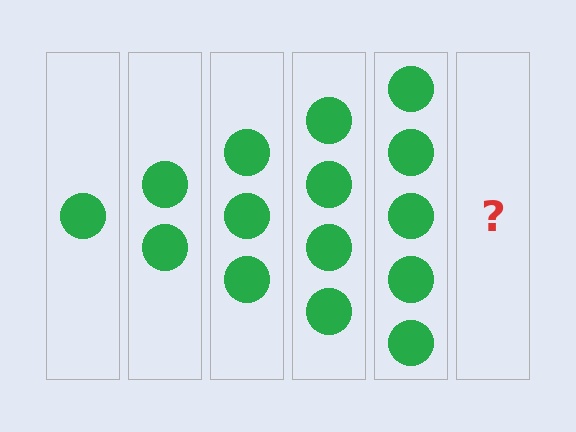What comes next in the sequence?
The next element should be 6 circles.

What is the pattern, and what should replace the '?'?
The pattern is that each step adds one more circle. The '?' should be 6 circles.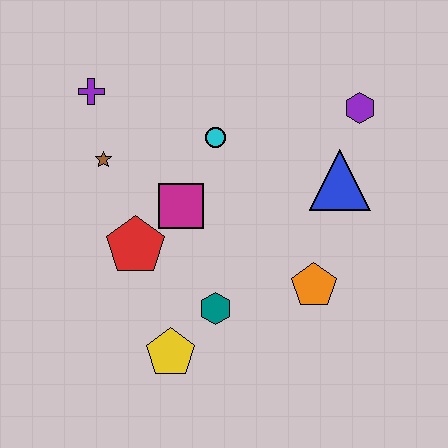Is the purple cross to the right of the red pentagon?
No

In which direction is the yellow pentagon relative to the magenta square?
The yellow pentagon is below the magenta square.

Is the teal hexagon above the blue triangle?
No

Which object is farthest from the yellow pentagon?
The purple hexagon is farthest from the yellow pentagon.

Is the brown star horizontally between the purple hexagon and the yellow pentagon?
No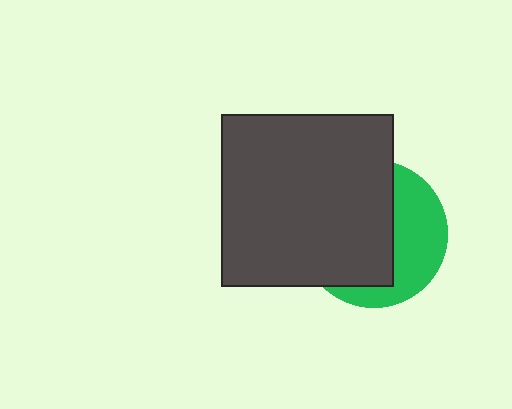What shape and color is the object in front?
The object in front is a dark gray square.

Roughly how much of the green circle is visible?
A small part of it is visible (roughly 40%).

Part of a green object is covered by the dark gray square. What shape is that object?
It is a circle.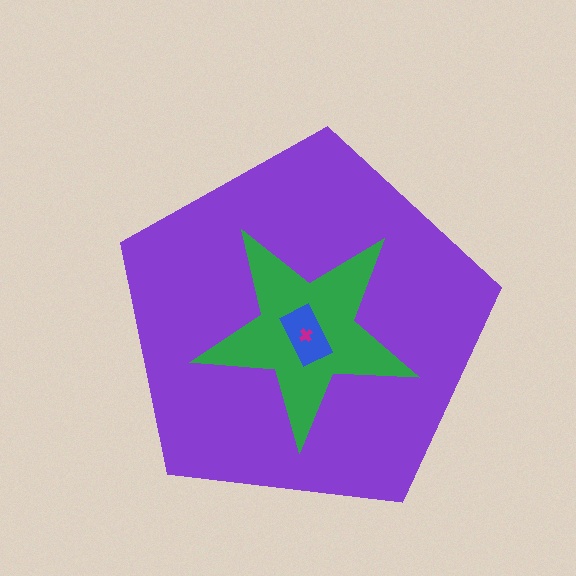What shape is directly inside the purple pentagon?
The green star.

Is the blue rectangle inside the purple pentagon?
Yes.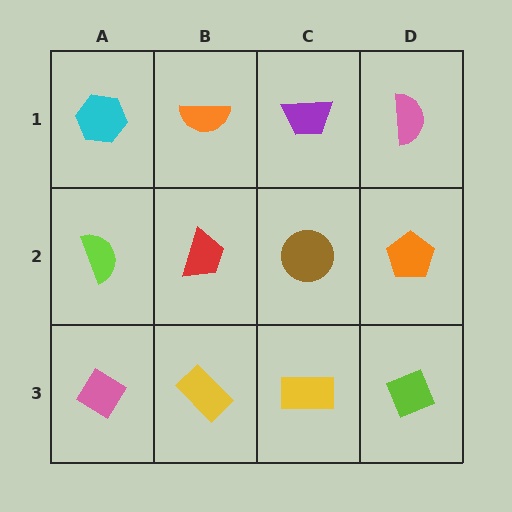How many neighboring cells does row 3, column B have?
3.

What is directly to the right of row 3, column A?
A yellow rectangle.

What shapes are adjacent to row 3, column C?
A brown circle (row 2, column C), a yellow rectangle (row 3, column B), a lime diamond (row 3, column D).